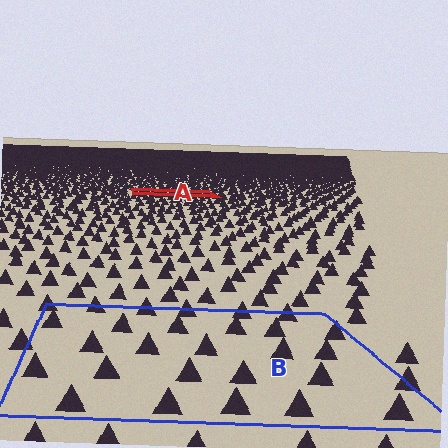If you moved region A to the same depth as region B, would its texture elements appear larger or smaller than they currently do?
They would appear larger. At a closer depth, the same texture elements are projected at a bigger on-screen size.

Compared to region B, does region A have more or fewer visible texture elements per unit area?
Region A has more texture elements per unit area — they are packed more densely because it is farther away.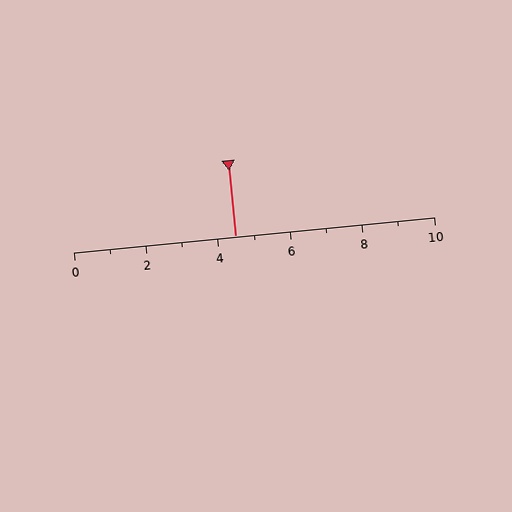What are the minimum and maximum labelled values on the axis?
The axis runs from 0 to 10.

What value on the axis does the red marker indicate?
The marker indicates approximately 4.5.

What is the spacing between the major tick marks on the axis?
The major ticks are spaced 2 apart.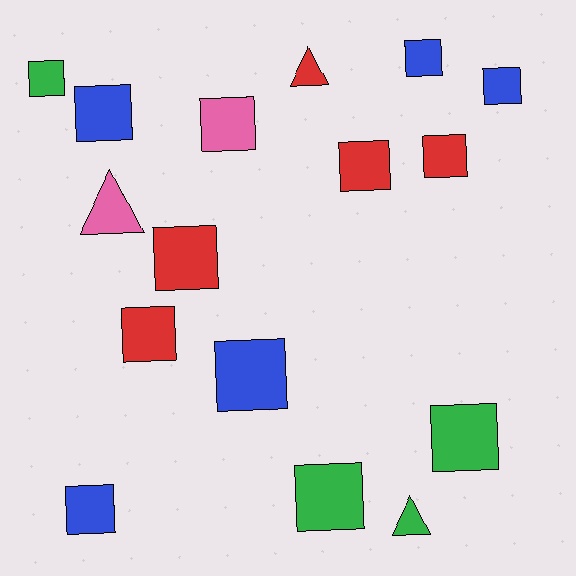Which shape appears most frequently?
Square, with 13 objects.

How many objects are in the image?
There are 16 objects.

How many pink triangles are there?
There is 1 pink triangle.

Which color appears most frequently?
Blue, with 5 objects.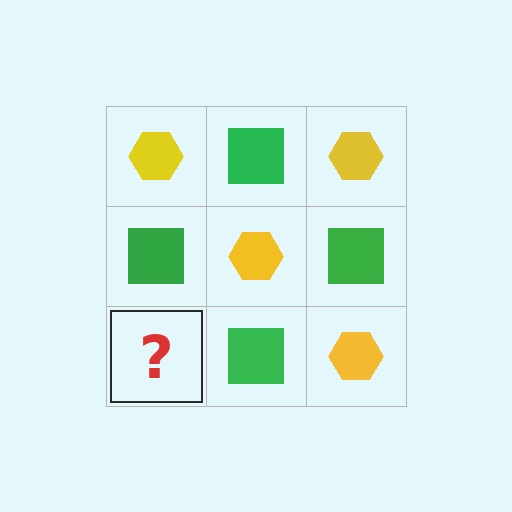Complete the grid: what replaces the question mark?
The question mark should be replaced with a yellow hexagon.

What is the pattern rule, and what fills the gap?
The rule is that it alternates yellow hexagon and green square in a checkerboard pattern. The gap should be filled with a yellow hexagon.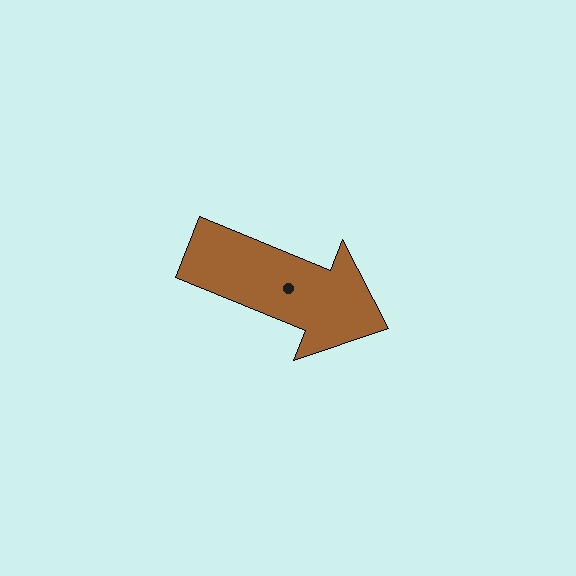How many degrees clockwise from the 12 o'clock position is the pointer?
Approximately 112 degrees.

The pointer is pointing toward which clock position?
Roughly 4 o'clock.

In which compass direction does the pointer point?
East.